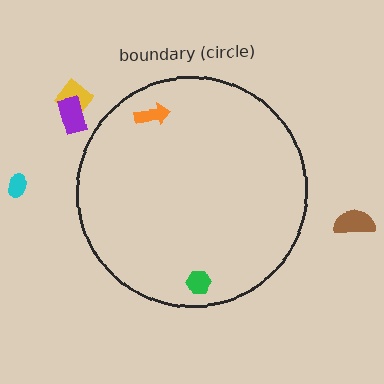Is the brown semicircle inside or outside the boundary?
Outside.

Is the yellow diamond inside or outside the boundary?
Outside.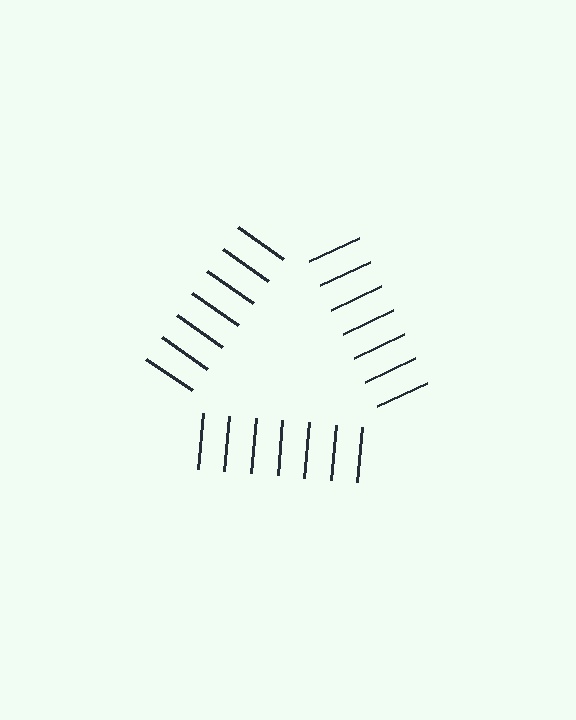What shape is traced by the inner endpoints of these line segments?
An illusory triangle — the line segments terminate on its edges but no continuous stroke is drawn.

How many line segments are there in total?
21 — 7 along each of the 3 edges.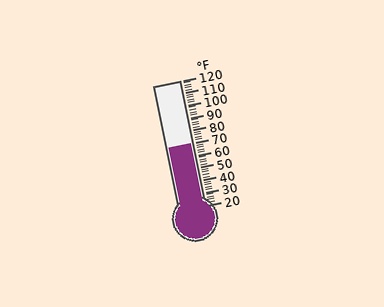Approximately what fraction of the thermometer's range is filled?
The thermometer is filled to approximately 50% of its range.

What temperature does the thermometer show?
The thermometer shows approximately 70°F.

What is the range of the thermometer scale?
The thermometer scale ranges from 20°F to 120°F.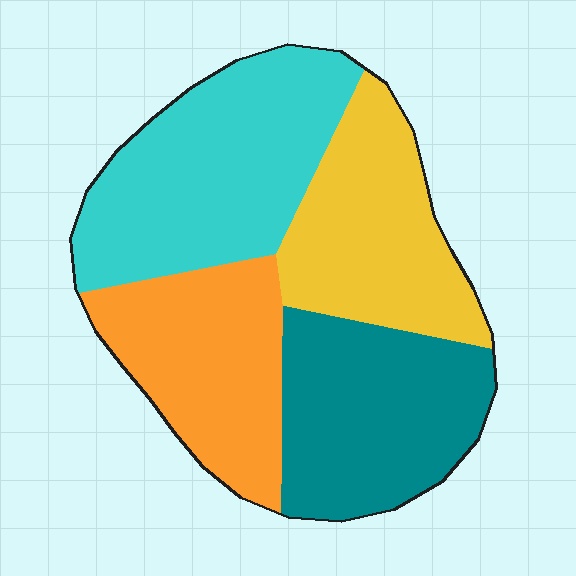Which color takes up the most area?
Cyan, at roughly 30%.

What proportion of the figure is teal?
Teal covers around 25% of the figure.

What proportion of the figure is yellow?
Yellow covers 23% of the figure.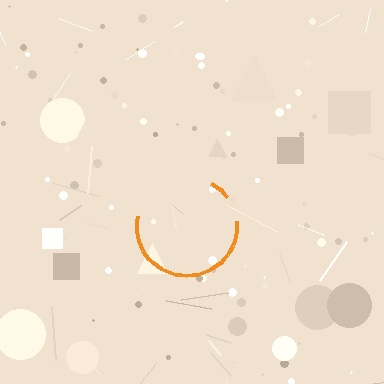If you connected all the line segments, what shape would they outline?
They would outline a circle.